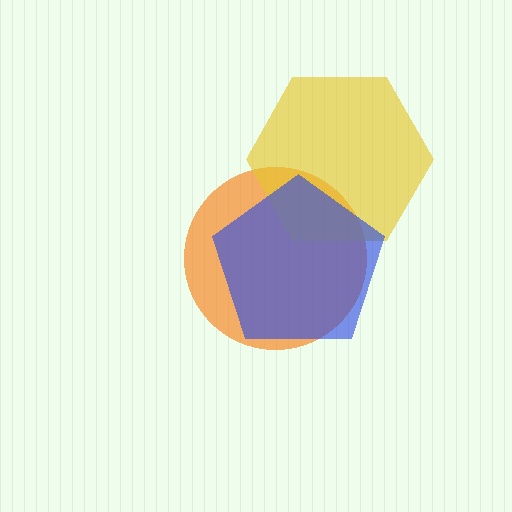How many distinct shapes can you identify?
There are 3 distinct shapes: an orange circle, a yellow hexagon, a blue pentagon.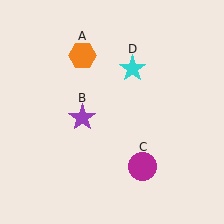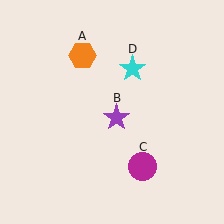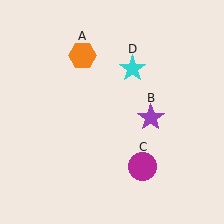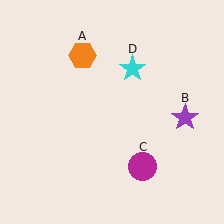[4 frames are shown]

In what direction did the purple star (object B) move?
The purple star (object B) moved right.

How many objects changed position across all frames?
1 object changed position: purple star (object B).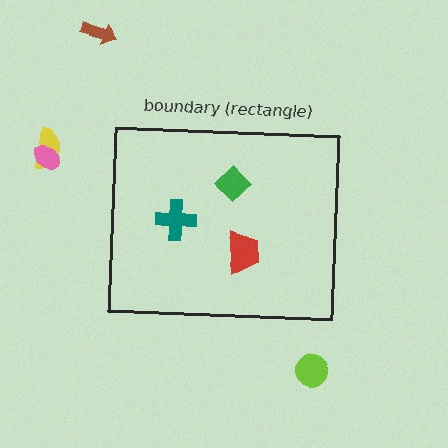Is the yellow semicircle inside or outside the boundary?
Outside.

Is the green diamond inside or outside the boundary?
Inside.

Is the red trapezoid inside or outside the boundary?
Inside.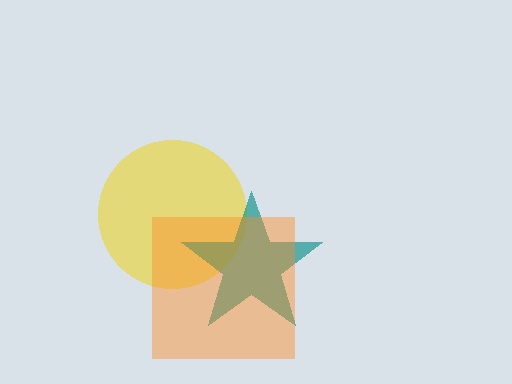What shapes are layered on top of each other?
The layered shapes are: a yellow circle, a teal star, an orange square.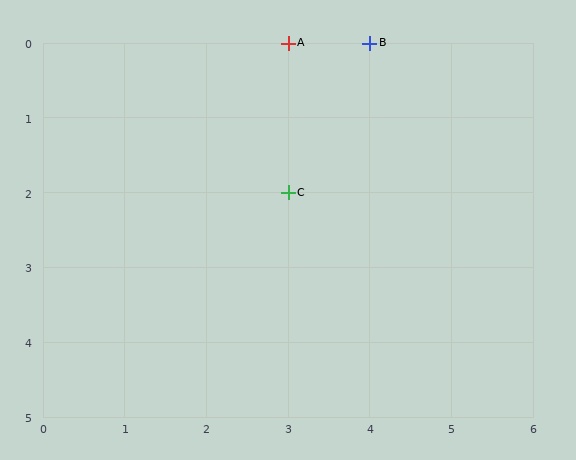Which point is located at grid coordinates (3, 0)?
Point A is at (3, 0).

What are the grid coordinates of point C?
Point C is at grid coordinates (3, 2).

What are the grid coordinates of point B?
Point B is at grid coordinates (4, 0).